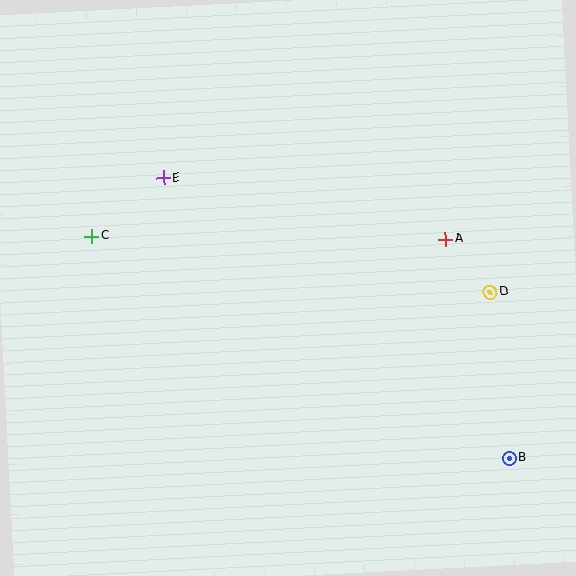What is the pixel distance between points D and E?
The distance between D and E is 346 pixels.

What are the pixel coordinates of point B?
Point B is at (509, 458).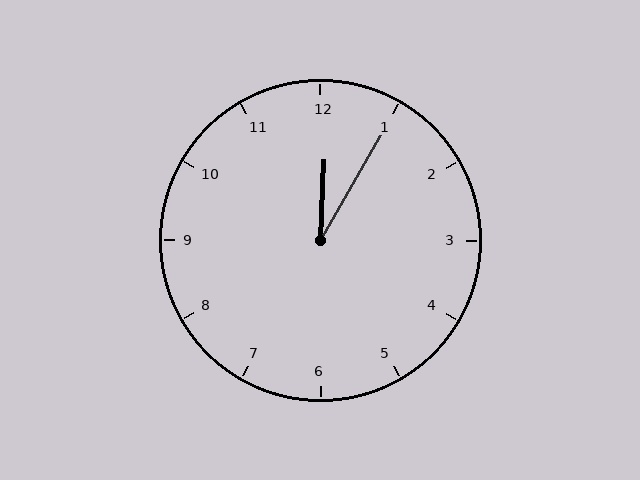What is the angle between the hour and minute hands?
Approximately 28 degrees.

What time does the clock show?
12:05.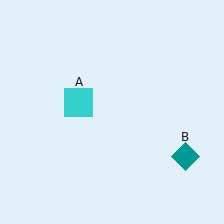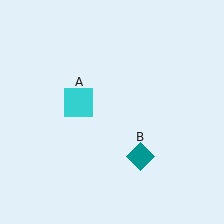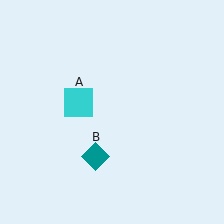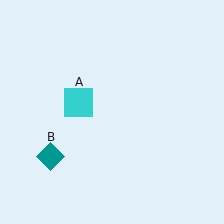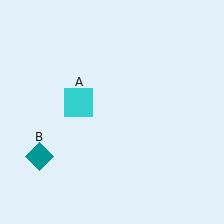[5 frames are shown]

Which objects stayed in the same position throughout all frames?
Cyan square (object A) remained stationary.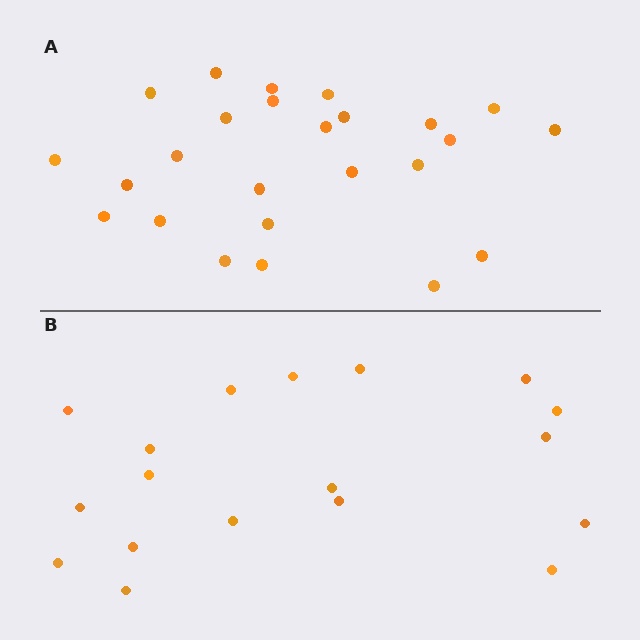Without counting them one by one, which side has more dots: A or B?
Region A (the top region) has more dots.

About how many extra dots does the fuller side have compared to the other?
Region A has roughly 8 or so more dots than region B.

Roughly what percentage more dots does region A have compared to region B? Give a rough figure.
About 40% more.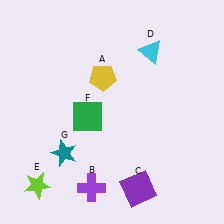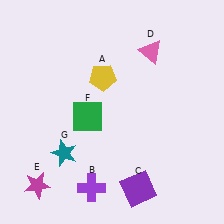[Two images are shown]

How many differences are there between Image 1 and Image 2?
There are 2 differences between the two images.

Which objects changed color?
D changed from cyan to pink. E changed from lime to magenta.